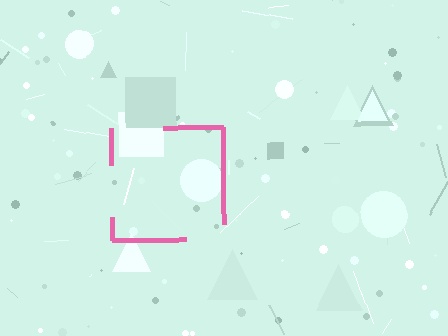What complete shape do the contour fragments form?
The contour fragments form a square.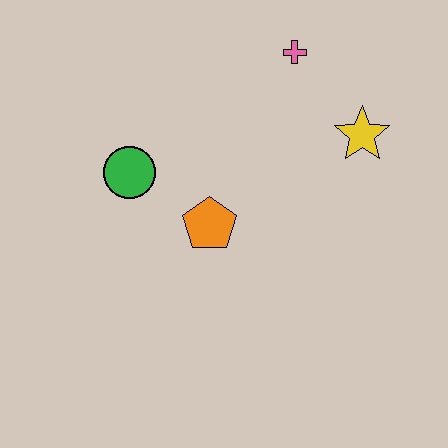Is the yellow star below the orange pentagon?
No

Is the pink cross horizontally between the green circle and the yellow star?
Yes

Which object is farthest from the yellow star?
The green circle is farthest from the yellow star.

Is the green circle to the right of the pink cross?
No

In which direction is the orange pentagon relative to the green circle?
The orange pentagon is to the right of the green circle.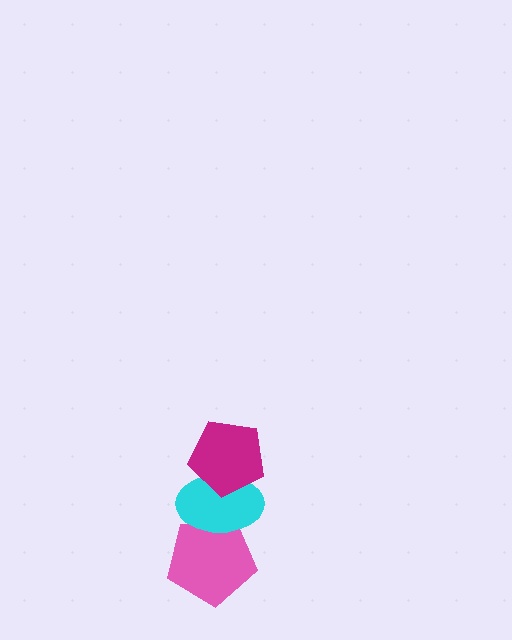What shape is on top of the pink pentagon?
The cyan ellipse is on top of the pink pentagon.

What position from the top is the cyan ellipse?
The cyan ellipse is 2nd from the top.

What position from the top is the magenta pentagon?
The magenta pentagon is 1st from the top.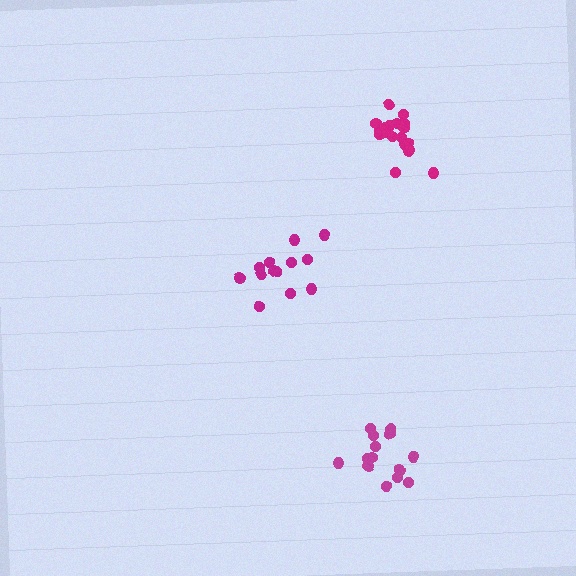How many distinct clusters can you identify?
There are 3 distinct clusters.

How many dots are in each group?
Group 1: 14 dots, Group 2: 13 dots, Group 3: 18 dots (45 total).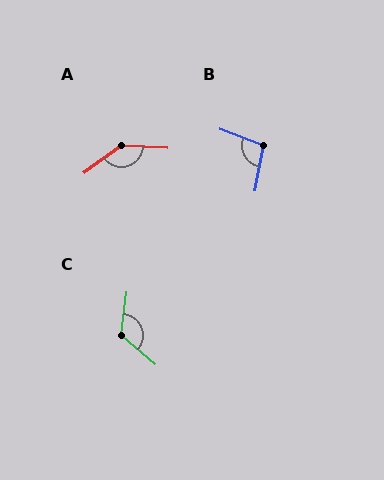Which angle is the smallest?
B, at approximately 100 degrees.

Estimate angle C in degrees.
Approximately 123 degrees.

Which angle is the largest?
A, at approximately 142 degrees.